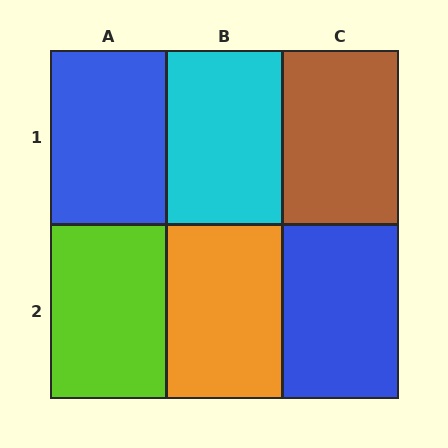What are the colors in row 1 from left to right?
Blue, cyan, brown.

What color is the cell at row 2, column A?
Lime.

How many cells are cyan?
1 cell is cyan.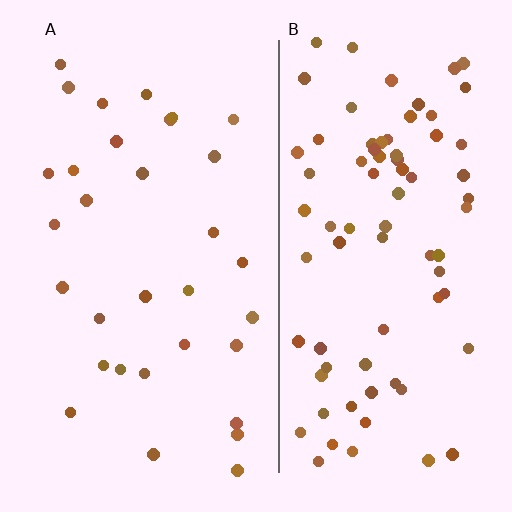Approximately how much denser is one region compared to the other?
Approximately 2.5× — region B over region A.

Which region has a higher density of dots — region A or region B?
B (the right).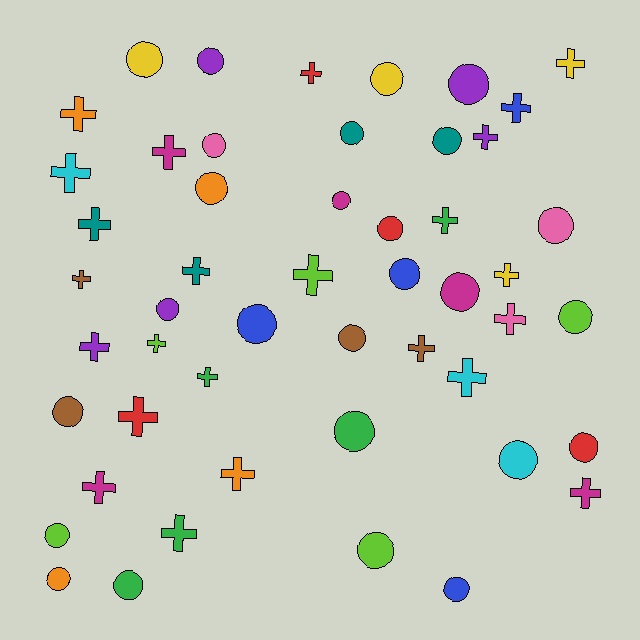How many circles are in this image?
There are 26 circles.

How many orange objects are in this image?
There are 4 orange objects.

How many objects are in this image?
There are 50 objects.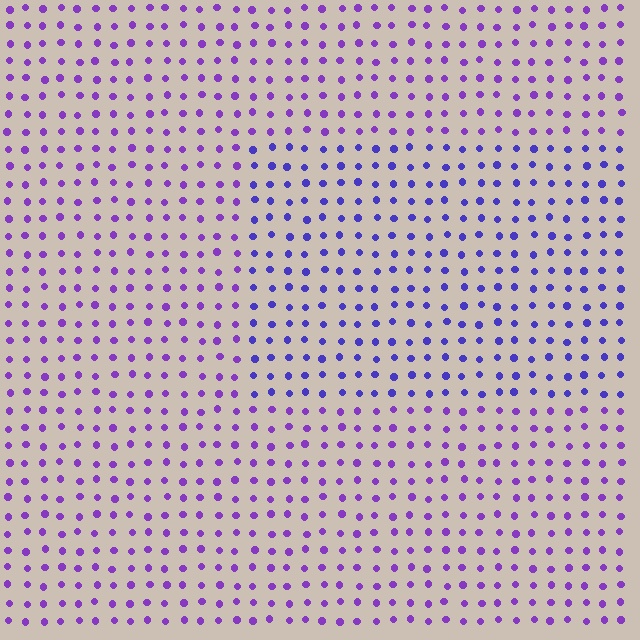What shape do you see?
I see a rectangle.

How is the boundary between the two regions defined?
The boundary is defined purely by a slight shift in hue (about 28 degrees). Spacing, size, and orientation are identical on both sides.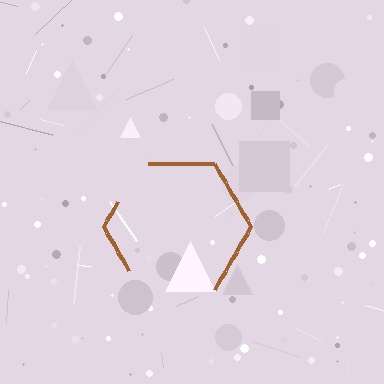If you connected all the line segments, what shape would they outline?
They would outline a hexagon.